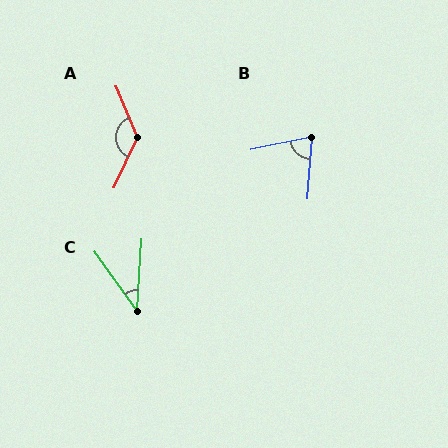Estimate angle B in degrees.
Approximately 74 degrees.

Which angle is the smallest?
C, at approximately 39 degrees.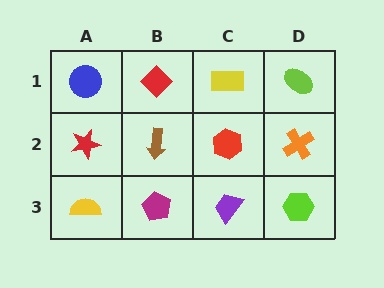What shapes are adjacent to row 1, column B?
A brown arrow (row 2, column B), a blue circle (row 1, column A), a yellow rectangle (row 1, column C).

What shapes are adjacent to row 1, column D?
An orange cross (row 2, column D), a yellow rectangle (row 1, column C).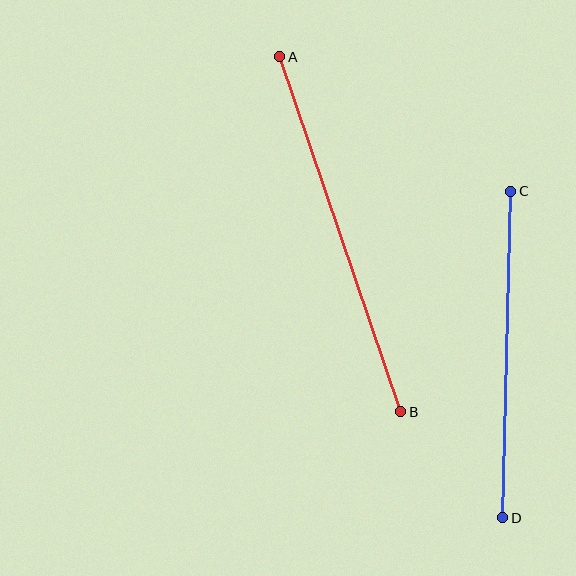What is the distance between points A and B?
The distance is approximately 375 pixels.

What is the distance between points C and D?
The distance is approximately 326 pixels.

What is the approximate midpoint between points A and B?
The midpoint is at approximately (340, 234) pixels.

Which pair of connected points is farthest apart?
Points A and B are farthest apart.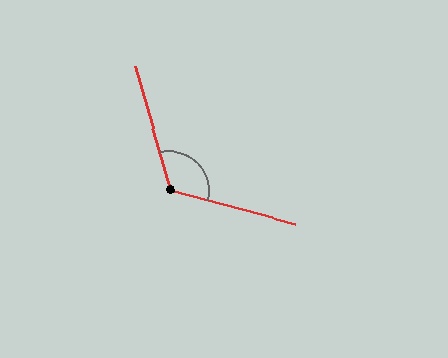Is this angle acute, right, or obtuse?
It is obtuse.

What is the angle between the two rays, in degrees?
Approximately 121 degrees.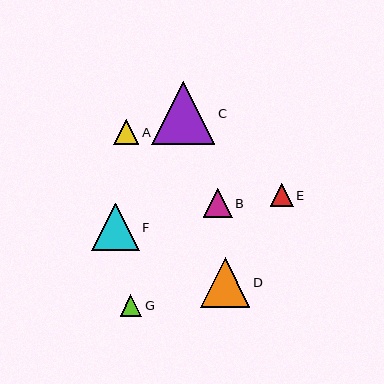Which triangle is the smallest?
Triangle G is the smallest with a size of approximately 22 pixels.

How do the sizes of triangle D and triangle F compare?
Triangle D and triangle F are approximately the same size.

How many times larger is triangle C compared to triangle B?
Triangle C is approximately 2.2 times the size of triangle B.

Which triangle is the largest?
Triangle C is the largest with a size of approximately 63 pixels.